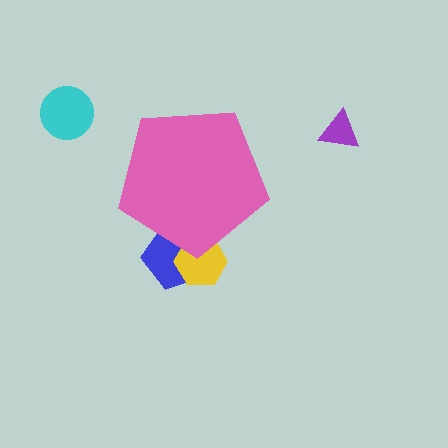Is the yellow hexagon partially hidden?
Yes, the yellow hexagon is partially hidden behind the pink pentagon.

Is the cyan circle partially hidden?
No, the cyan circle is fully visible.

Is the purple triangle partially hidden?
No, the purple triangle is fully visible.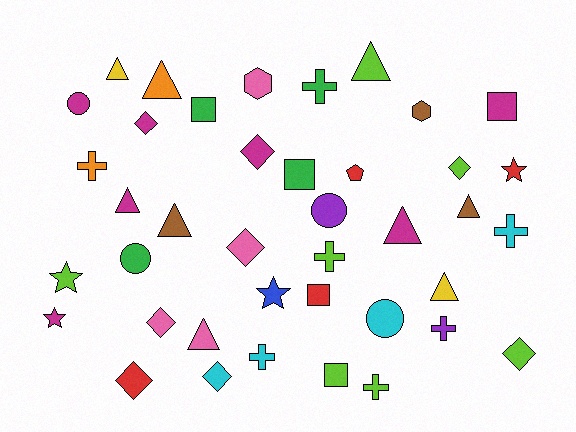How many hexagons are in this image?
There are 2 hexagons.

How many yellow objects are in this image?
There are 2 yellow objects.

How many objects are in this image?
There are 40 objects.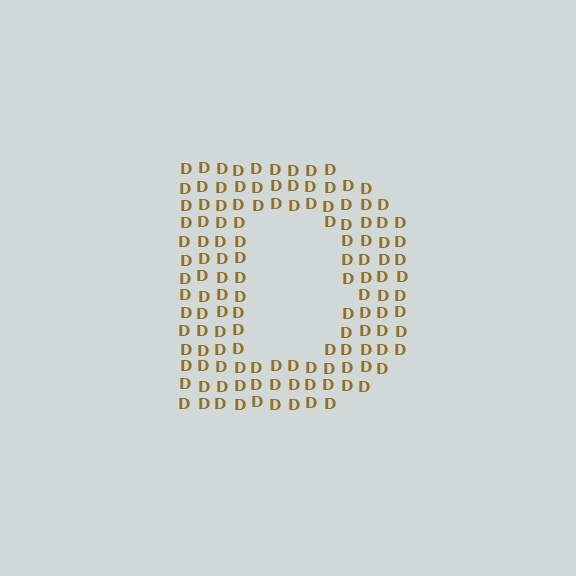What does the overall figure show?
The overall figure shows the letter D.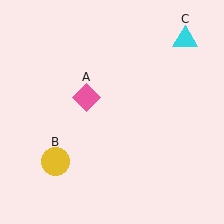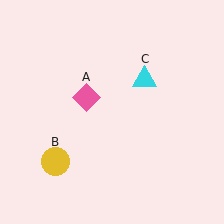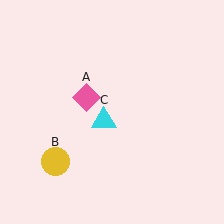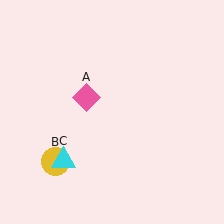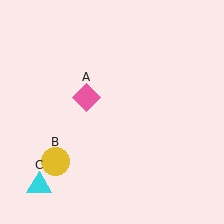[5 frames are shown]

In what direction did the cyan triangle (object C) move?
The cyan triangle (object C) moved down and to the left.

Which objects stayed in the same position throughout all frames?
Pink diamond (object A) and yellow circle (object B) remained stationary.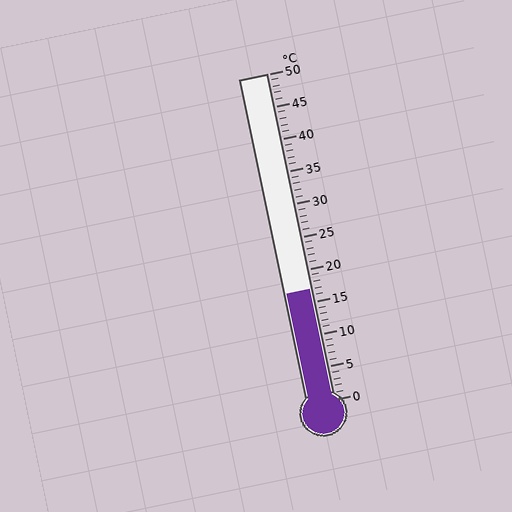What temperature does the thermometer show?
The thermometer shows approximately 17°C.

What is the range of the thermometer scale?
The thermometer scale ranges from 0°C to 50°C.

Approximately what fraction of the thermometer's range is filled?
The thermometer is filled to approximately 35% of its range.